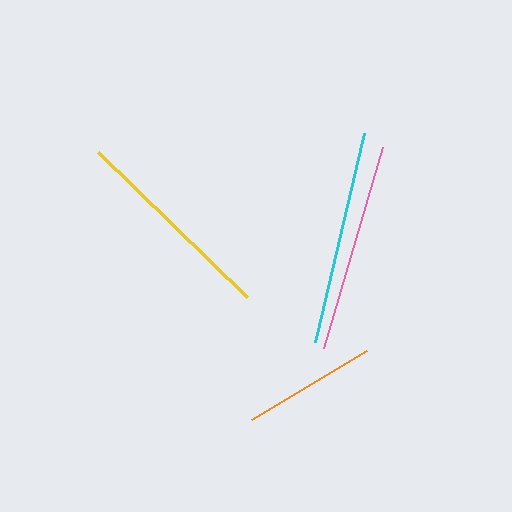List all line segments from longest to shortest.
From longest to shortest: cyan, pink, yellow, orange.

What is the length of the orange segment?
The orange segment is approximately 134 pixels long.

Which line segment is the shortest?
The orange line is the shortest at approximately 134 pixels.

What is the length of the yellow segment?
The yellow segment is approximately 208 pixels long.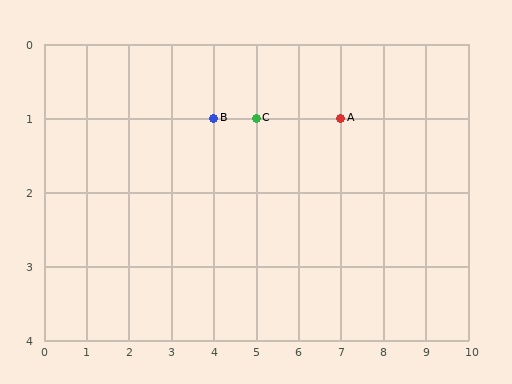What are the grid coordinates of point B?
Point B is at grid coordinates (4, 1).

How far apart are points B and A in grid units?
Points B and A are 3 columns apart.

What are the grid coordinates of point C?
Point C is at grid coordinates (5, 1).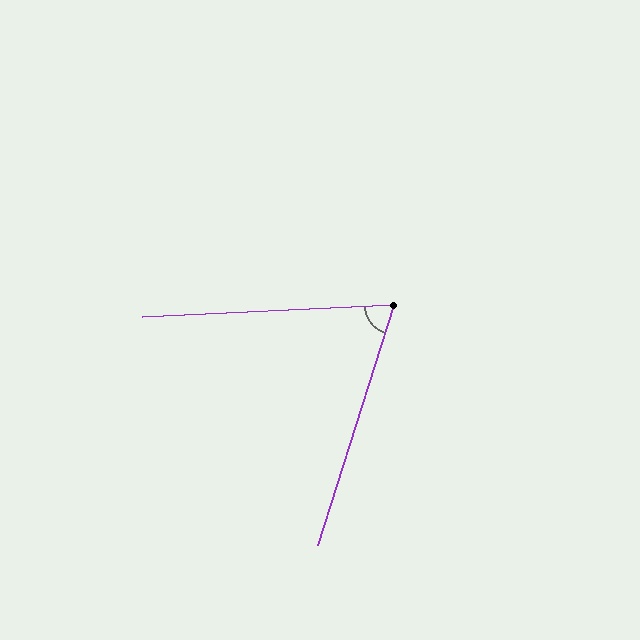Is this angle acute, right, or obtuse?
It is acute.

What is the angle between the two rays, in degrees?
Approximately 70 degrees.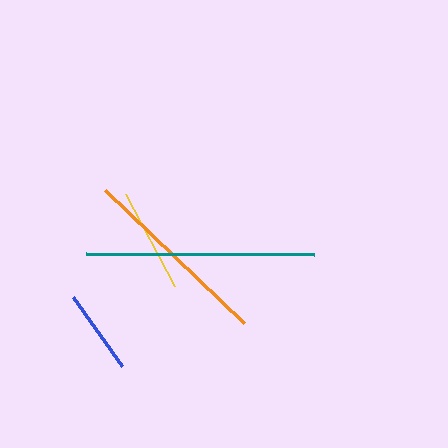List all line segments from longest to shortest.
From longest to shortest: teal, orange, yellow, blue.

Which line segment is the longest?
The teal line is the longest at approximately 228 pixels.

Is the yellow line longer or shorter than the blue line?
The yellow line is longer than the blue line.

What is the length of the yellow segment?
The yellow segment is approximately 105 pixels long.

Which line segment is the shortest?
The blue line is the shortest at approximately 85 pixels.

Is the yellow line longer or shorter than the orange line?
The orange line is longer than the yellow line.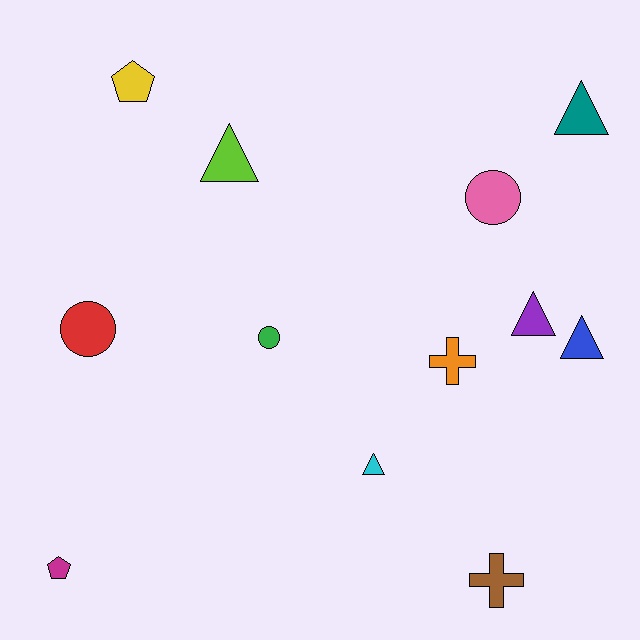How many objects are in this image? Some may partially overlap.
There are 12 objects.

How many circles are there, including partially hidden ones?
There are 3 circles.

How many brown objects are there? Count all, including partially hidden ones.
There is 1 brown object.